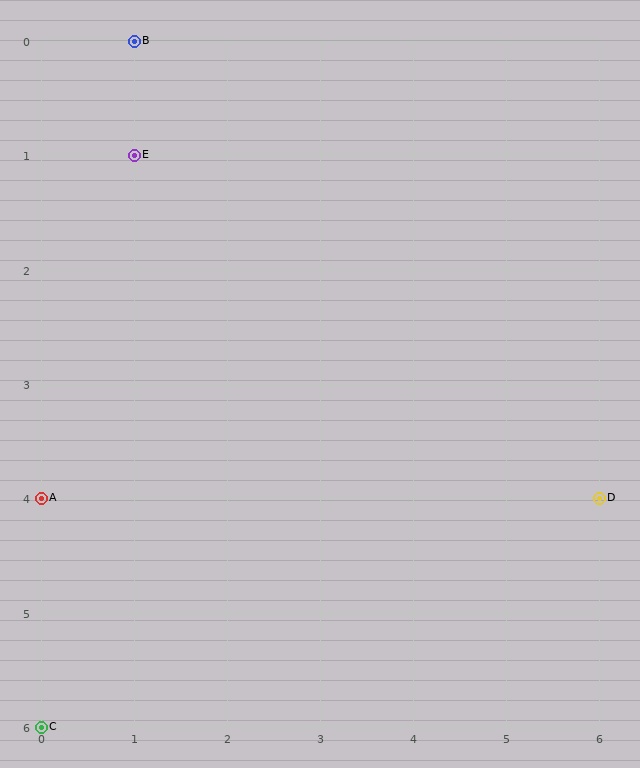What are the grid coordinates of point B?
Point B is at grid coordinates (1, 0).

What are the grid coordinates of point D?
Point D is at grid coordinates (6, 4).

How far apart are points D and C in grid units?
Points D and C are 6 columns and 2 rows apart (about 6.3 grid units diagonally).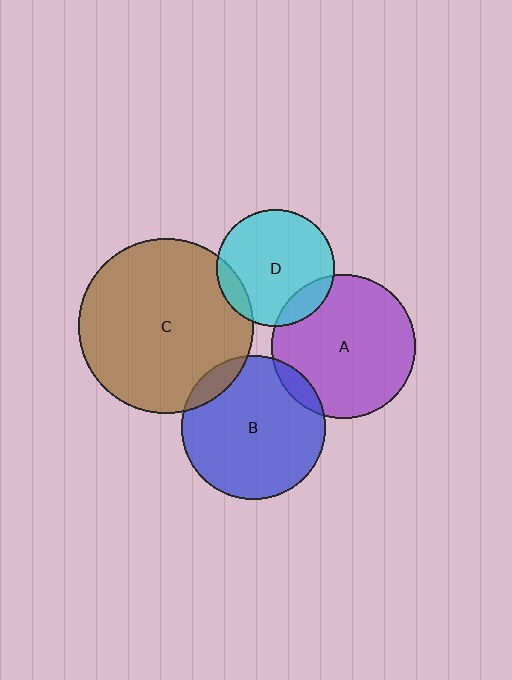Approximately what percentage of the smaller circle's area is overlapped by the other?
Approximately 15%.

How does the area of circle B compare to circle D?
Approximately 1.5 times.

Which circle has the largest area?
Circle C (brown).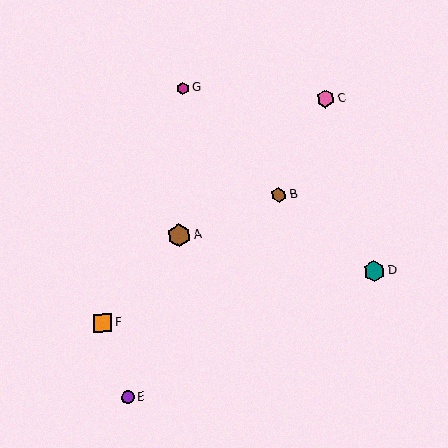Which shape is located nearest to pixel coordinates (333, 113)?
The pink hexagon (labeled C) at (325, 99) is nearest to that location.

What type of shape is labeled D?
Shape D is a teal hexagon.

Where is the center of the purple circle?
The center of the purple circle is at (128, 398).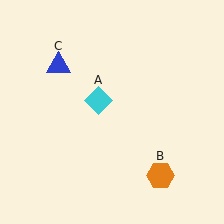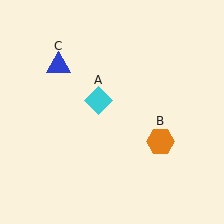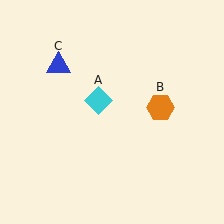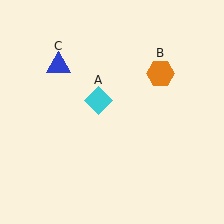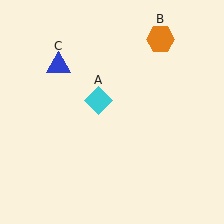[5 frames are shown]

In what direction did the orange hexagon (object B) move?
The orange hexagon (object B) moved up.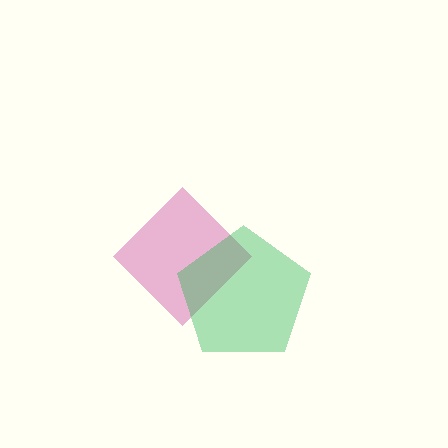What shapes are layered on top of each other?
The layered shapes are: a magenta diamond, a green pentagon.